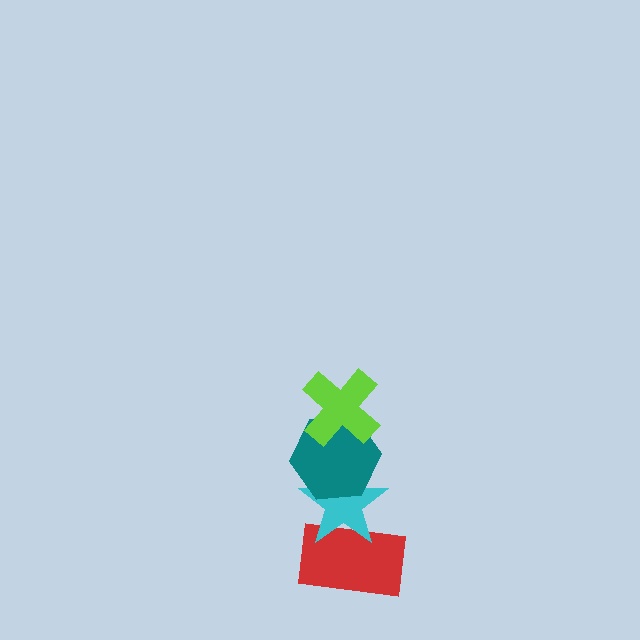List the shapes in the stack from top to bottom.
From top to bottom: the lime cross, the teal hexagon, the cyan star, the red rectangle.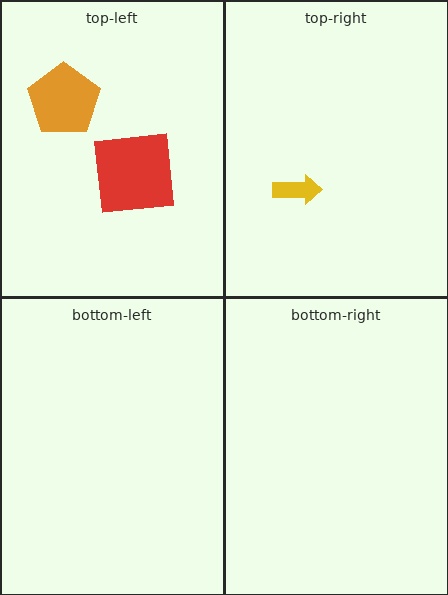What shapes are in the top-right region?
The yellow arrow.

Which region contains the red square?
The top-left region.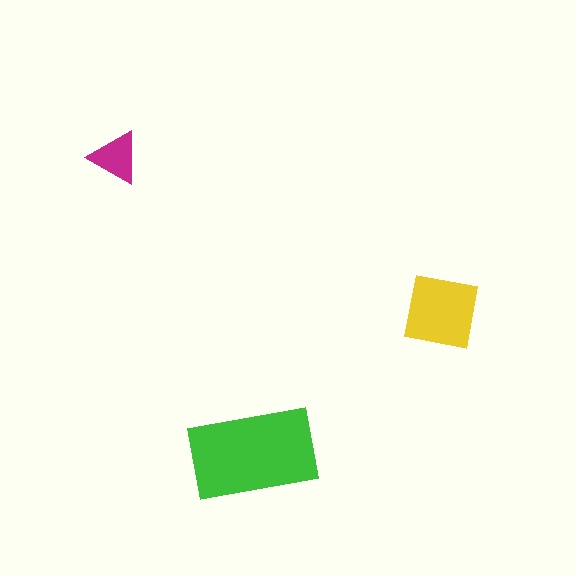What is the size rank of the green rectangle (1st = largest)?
1st.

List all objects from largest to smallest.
The green rectangle, the yellow square, the magenta triangle.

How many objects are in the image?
There are 3 objects in the image.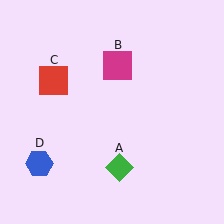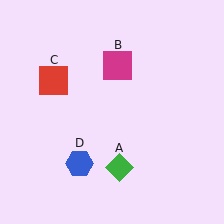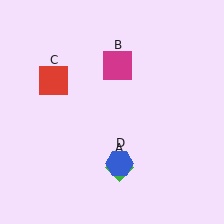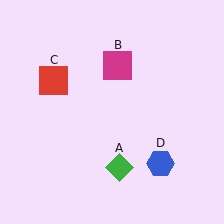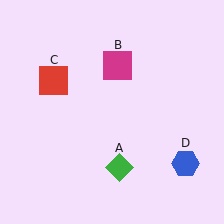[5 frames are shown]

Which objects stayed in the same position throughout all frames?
Green diamond (object A) and magenta square (object B) and red square (object C) remained stationary.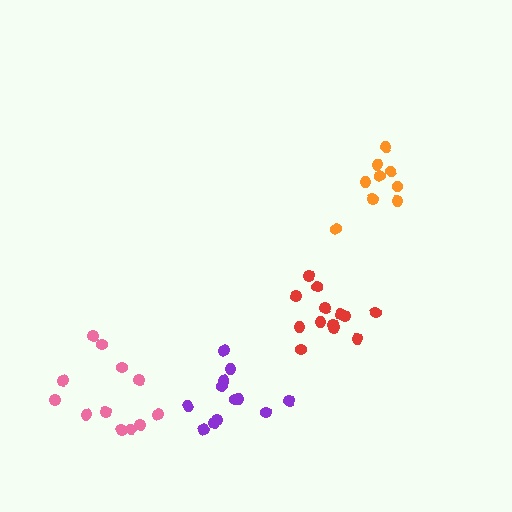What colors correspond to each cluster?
The clusters are colored: red, pink, orange, purple.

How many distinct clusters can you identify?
There are 4 distinct clusters.